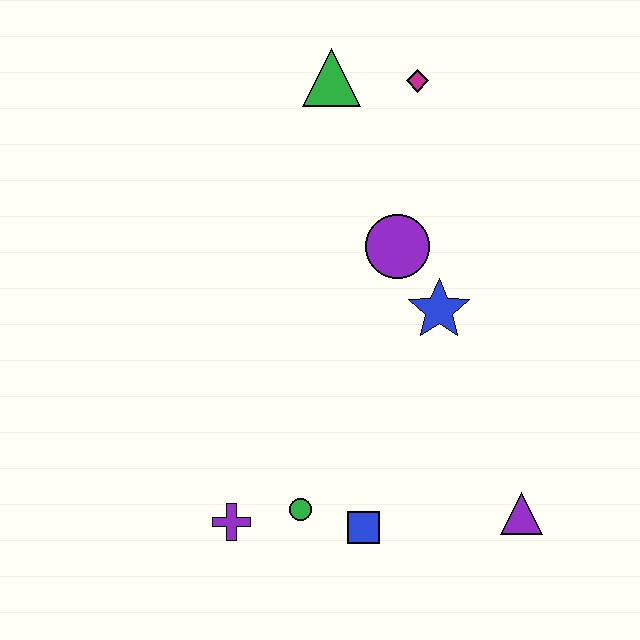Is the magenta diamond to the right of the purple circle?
Yes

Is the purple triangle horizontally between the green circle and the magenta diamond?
No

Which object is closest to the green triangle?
The magenta diamond is closest to the green triangle.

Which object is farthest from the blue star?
The purple cross is farthest from the blue star.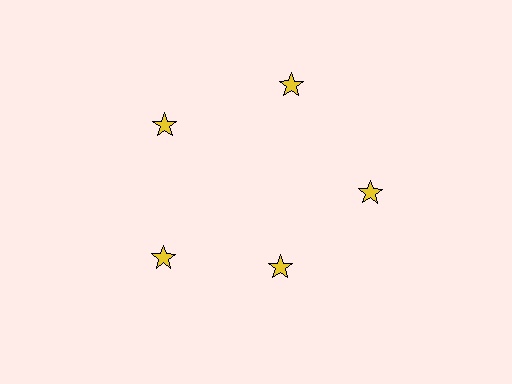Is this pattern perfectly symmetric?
No. The 5 yellow stars are arranged in a ring, but one element near the 5 o'clock position is pulled inward toward the center, breaking the 5-fold rotational symmetry.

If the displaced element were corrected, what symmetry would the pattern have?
It would have 5-fold rotational symmetry — the pattern would map onto itself every 72 degrees.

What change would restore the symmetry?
The symmetry would be restored by moving it outward, back onto the ring so that all 5 stars sit at equal angles and equal distance from the center.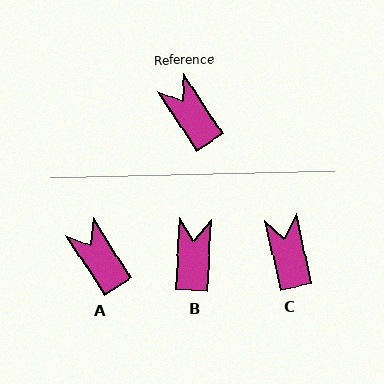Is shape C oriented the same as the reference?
No, it is off by about 20 degrees.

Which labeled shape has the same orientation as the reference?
A.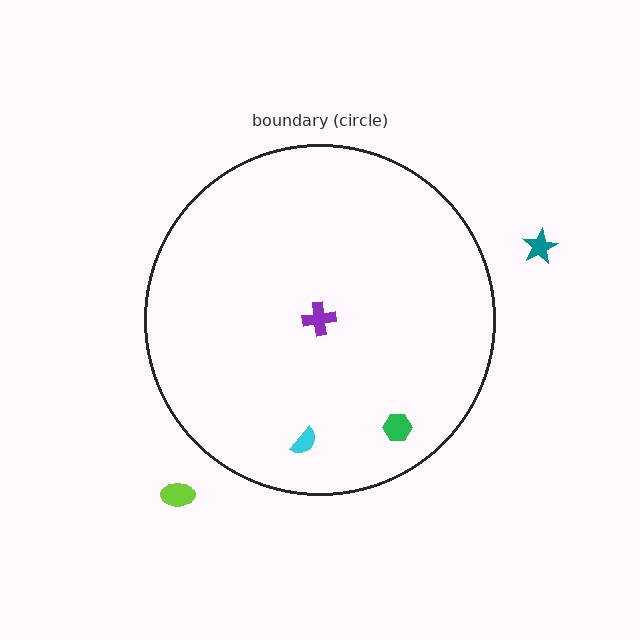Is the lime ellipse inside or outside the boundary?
Outside.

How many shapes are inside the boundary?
3 inside, 2 outside.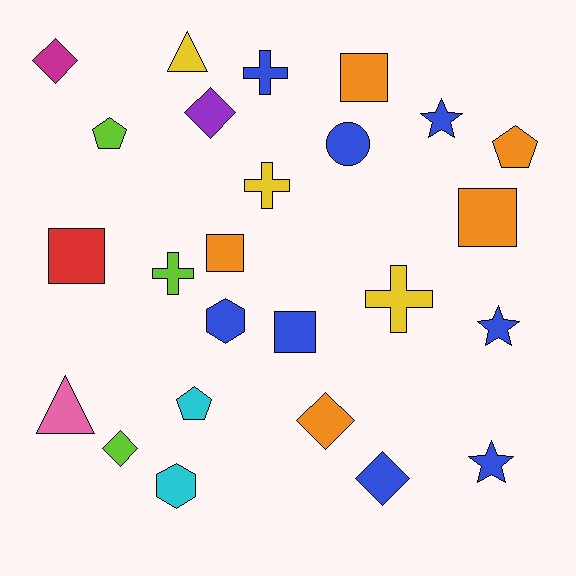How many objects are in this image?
There are 25 objects.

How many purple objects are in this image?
There is 1 purple object.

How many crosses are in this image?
There are 4 crosses.